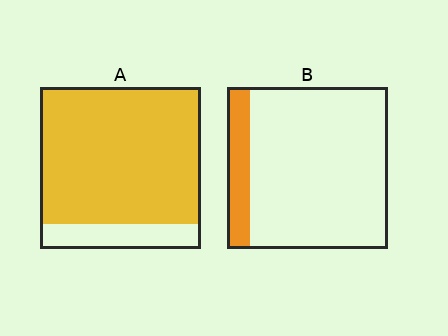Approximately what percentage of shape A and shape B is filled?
A is approximately 85% and B is approximately 15%.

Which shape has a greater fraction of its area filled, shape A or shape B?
Shape A.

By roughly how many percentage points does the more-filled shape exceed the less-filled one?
By roughly 70 percentage points (A over B).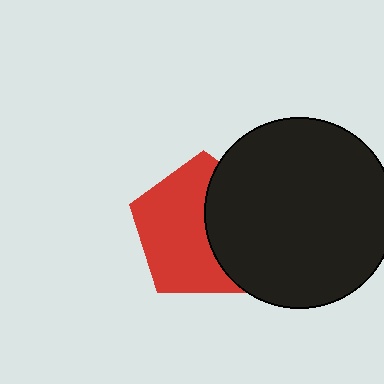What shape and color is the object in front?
The object in front is a black circle.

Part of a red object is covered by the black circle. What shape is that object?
It is a pentagon.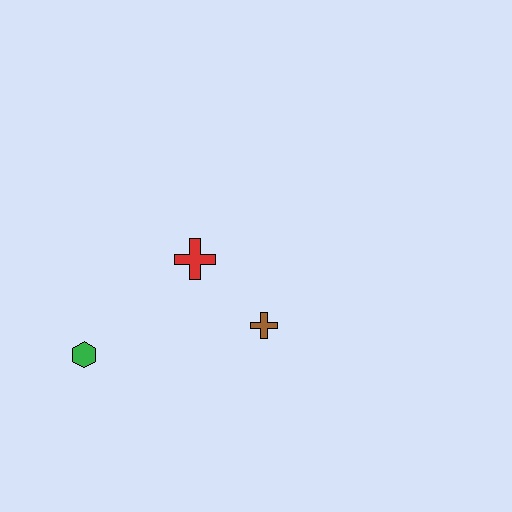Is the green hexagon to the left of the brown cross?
Yes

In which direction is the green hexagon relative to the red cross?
The green hexagon is to the left of the red cross.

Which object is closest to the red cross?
The brown cross is closest to the red cross.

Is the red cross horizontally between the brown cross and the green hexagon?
Yes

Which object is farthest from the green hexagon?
The brown cross is farthest from the green hexagon.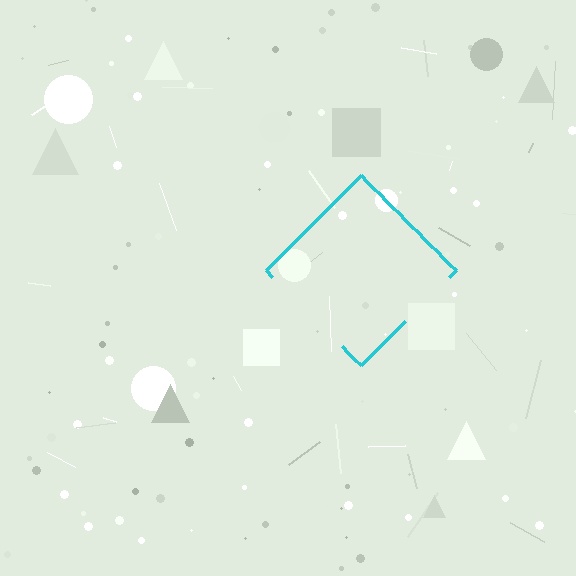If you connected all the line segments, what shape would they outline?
They would outline a diamond.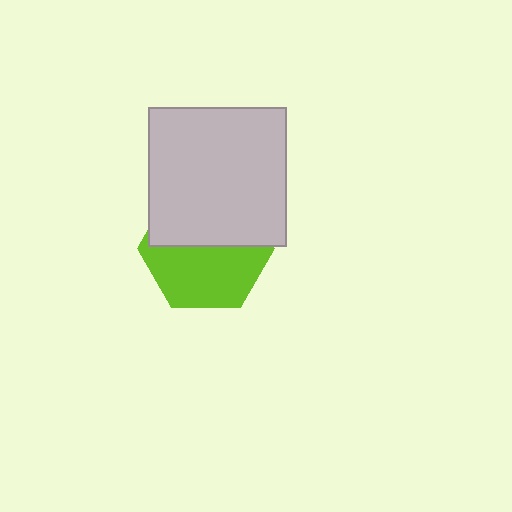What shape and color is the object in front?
The object in front is a light gray square.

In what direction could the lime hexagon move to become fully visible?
The lime hexagon could move down. That would shift it out from behind the light gray square entirely.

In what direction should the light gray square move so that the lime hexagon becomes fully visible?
The light gray square should move up. That is the shortest direction to clear the overlap and leave the lime hexagon fully visible.